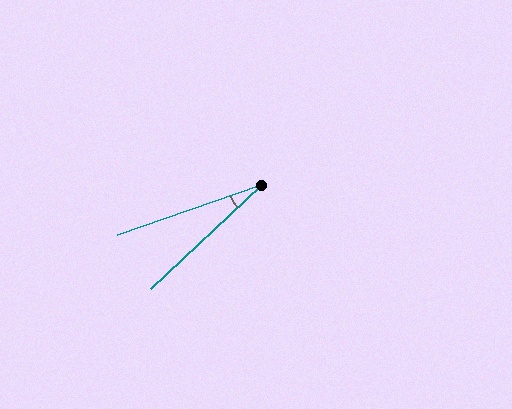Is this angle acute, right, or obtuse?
It is acute.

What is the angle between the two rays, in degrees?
Approximately 24 degrees.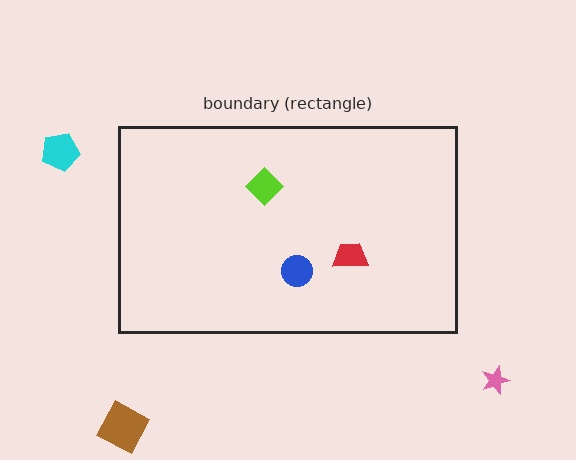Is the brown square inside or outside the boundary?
Outside.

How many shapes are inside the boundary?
3 inside, 3 outside.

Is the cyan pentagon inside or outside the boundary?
Outside.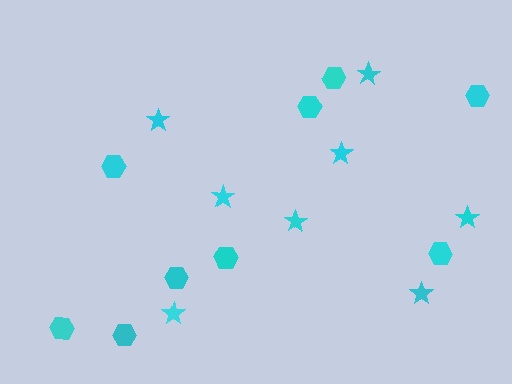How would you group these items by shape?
There are 2 groups: one group of hexagons (9) and one group of stars (8).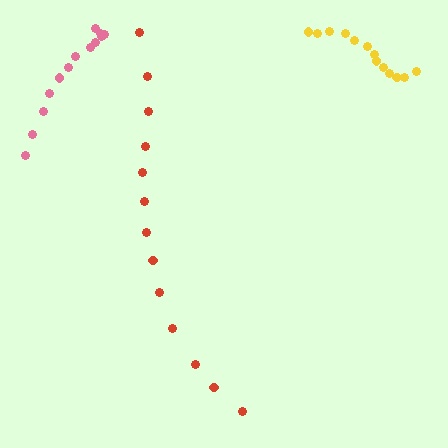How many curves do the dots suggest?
There are 3 distinct paths.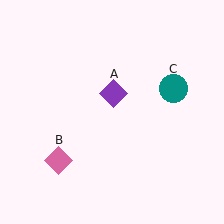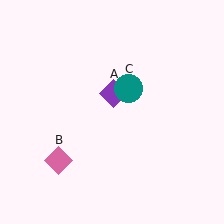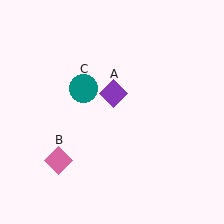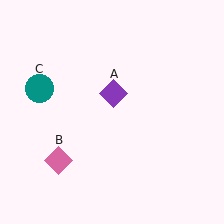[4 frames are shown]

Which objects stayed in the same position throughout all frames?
Purple diamond (object A) and pink diamond (object B) remained stationary.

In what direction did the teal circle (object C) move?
The teal circle (object C) moved left.